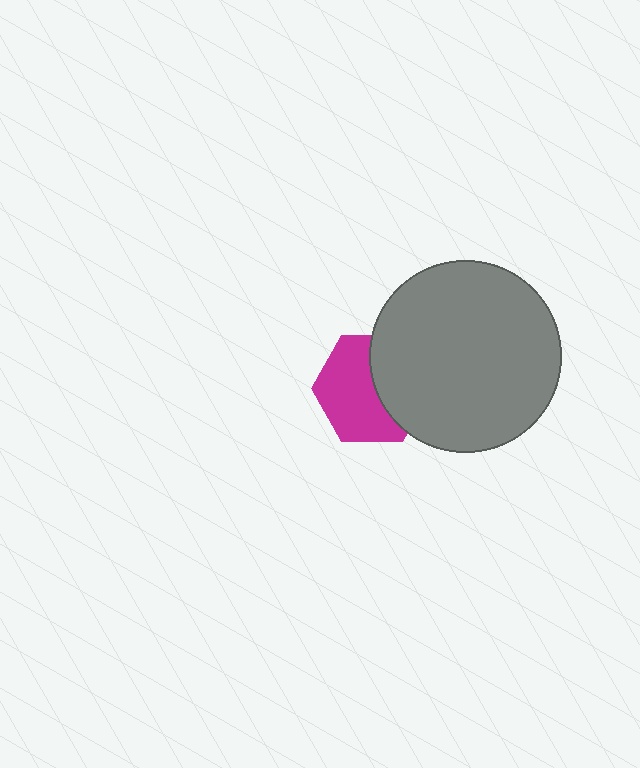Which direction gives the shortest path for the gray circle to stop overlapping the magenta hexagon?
Moving right gives the shortest separation.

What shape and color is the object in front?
The object in front is a gray circle.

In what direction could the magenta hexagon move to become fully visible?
The magenta hexagon could move left. That would shift it out from behind the gray circle entirely.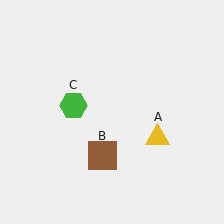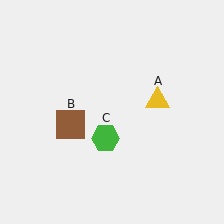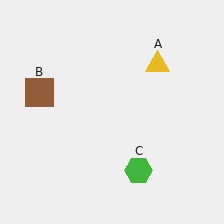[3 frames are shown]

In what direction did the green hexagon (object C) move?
The green hexagon (object C) moved down and to the right.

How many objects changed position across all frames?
3 objects changed position: yellow triangle (object A), brown square (object B), green hexagon (object C).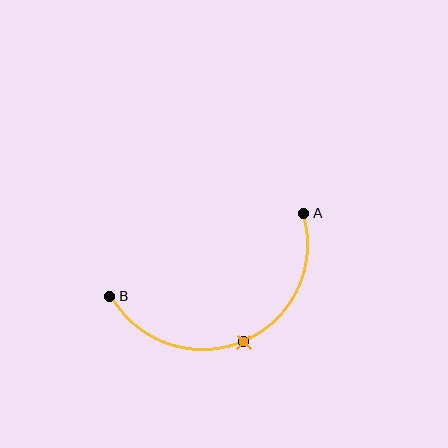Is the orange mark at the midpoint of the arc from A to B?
Yes. The orange mark lies on the arc at equal arc-length from both A and B — it is the arc midpoint.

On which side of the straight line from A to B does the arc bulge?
The arc bulges below the straight line connecting A and B.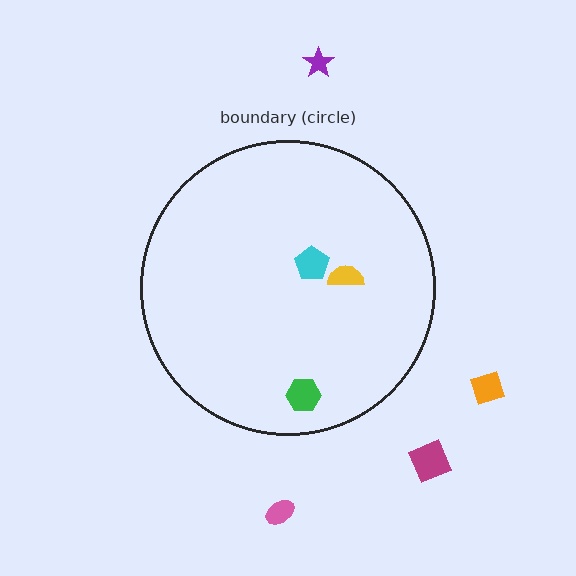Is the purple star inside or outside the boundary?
Outside.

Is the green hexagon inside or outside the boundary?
Inside.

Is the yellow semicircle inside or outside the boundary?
Inside.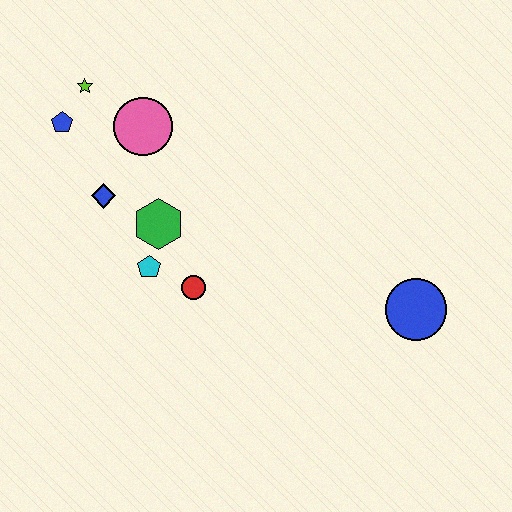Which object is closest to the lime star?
The blue pentagon is closest to the lime star.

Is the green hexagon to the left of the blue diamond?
No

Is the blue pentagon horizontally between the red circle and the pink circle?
No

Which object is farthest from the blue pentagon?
The blue circle is farthest from the blue pentagon.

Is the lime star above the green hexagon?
Yes